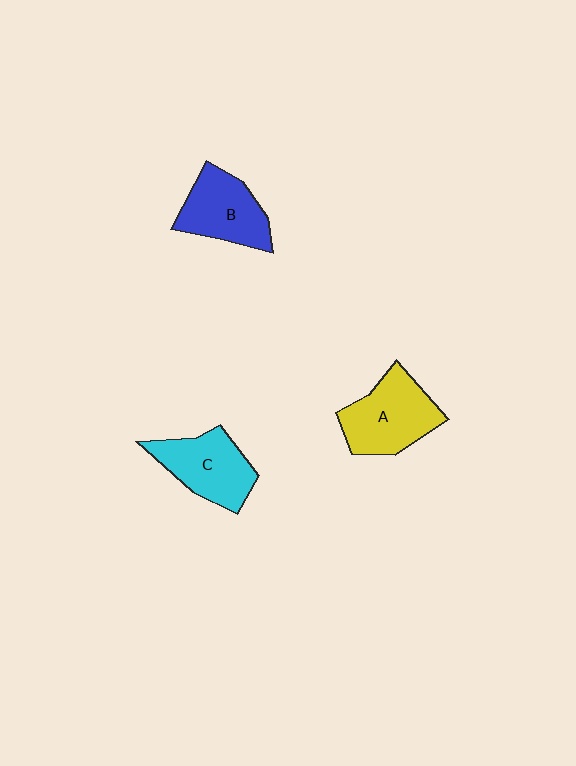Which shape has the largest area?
Shape A (yellow).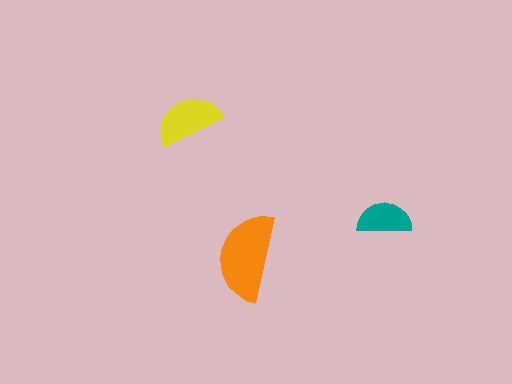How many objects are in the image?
There are 3 objects in the image.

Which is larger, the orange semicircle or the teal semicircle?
The orange one.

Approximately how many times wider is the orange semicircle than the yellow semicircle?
About 1.5 times wider.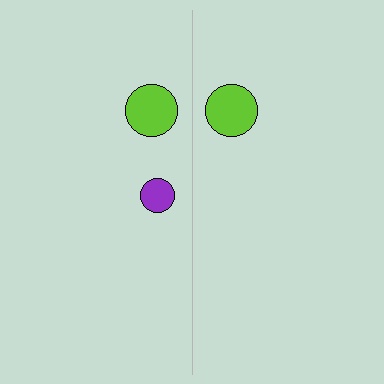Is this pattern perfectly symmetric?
No, the pattern is not perfectly symmetric. A purple circle is missing from the right side.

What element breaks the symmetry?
A purple circle is missing from the right side.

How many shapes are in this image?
There are 3 shapes in this image.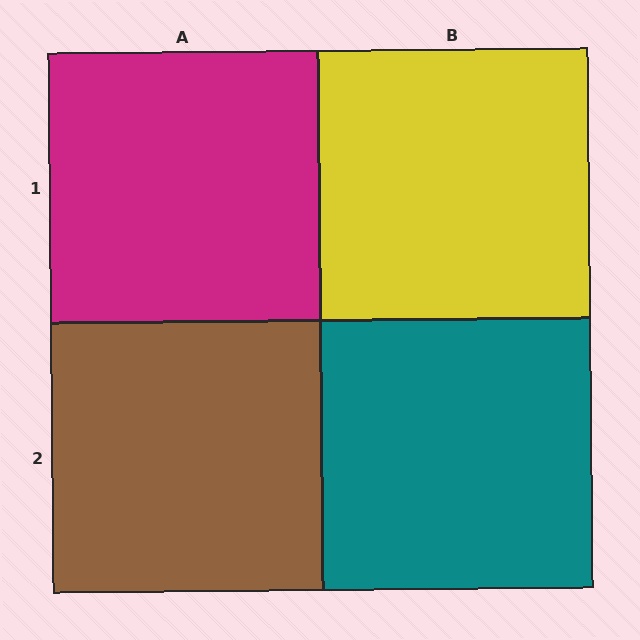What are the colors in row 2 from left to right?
Brown, teal.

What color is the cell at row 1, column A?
Magenta.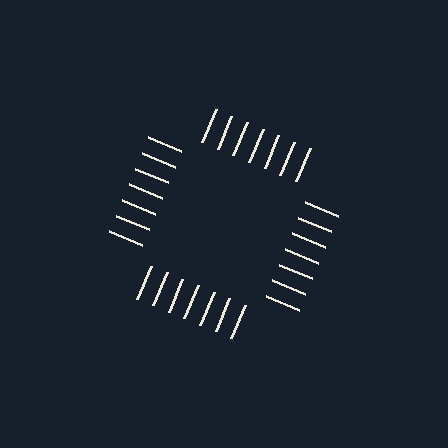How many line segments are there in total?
28 — 7 along each of the 4 edges.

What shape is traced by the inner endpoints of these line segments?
An illusory square — the line segments terminate on its edges but no continuous stroke is drawn.